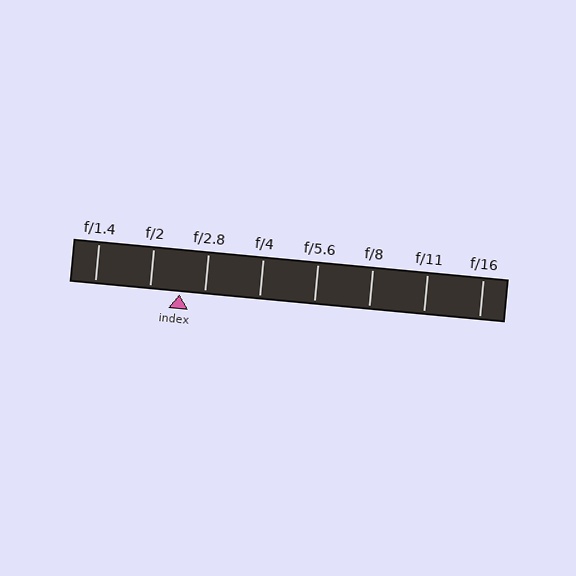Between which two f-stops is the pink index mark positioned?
The index mark is between f/2 and f/2.8.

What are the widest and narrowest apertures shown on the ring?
The widest aperture shown is f/1.4 and the narrowest is f/16.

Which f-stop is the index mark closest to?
The index mark is closest to f/2.8.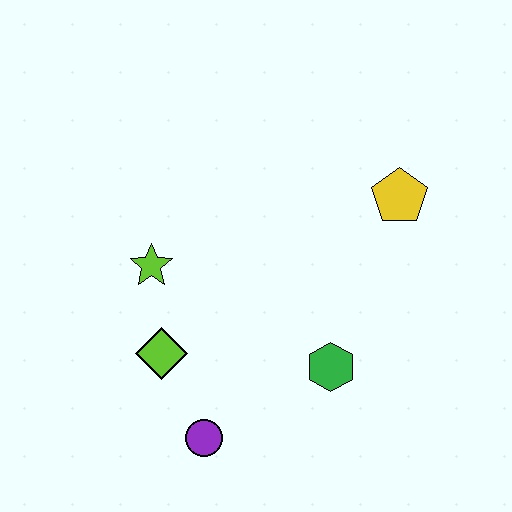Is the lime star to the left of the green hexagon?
Yes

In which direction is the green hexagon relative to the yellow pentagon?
The green hexagon is below the yellow pentagon.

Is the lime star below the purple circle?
No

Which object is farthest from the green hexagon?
The lime star is farthest from the green hexagon.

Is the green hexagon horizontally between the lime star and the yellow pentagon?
Yes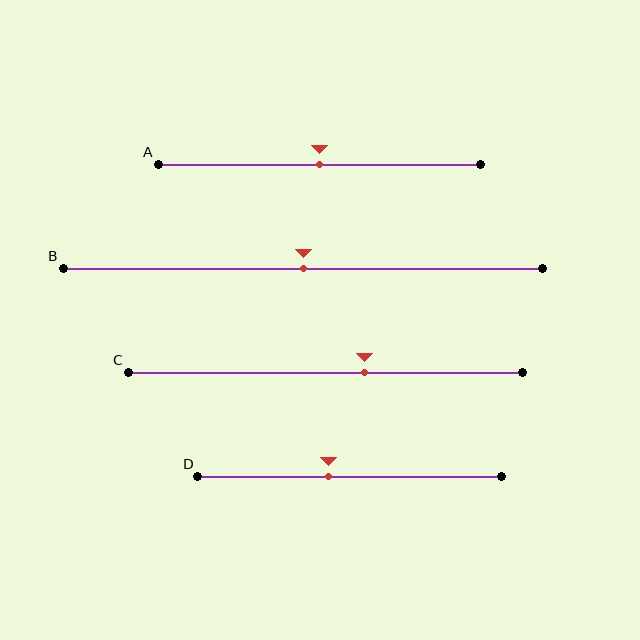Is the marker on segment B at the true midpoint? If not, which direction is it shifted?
Yes, the marker on segment B is at the true midpoint.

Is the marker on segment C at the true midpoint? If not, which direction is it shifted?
No, the marker on segment C is shifted to the right by about 10% of the segment length.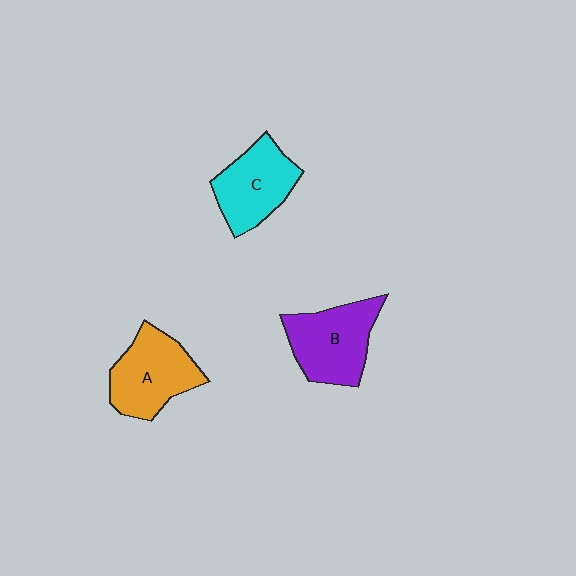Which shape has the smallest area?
Shape C (cyan).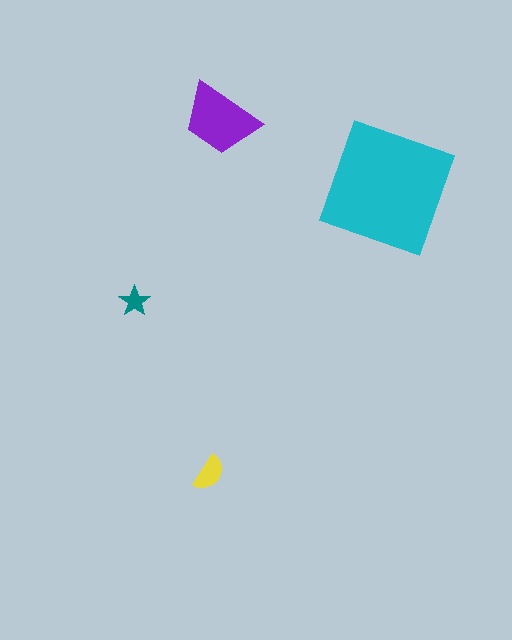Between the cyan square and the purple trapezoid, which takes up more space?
The cyan square.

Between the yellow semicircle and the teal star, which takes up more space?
The yellow semicircle.